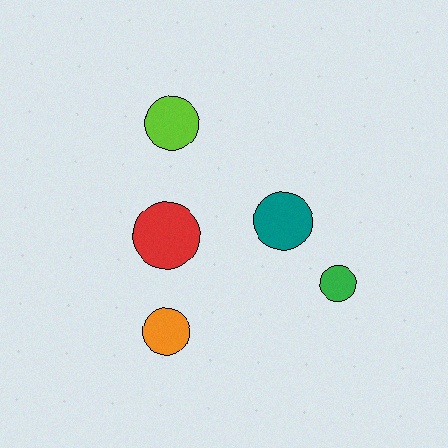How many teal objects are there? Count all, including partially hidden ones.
There is 1 teal object.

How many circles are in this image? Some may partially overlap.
There are 5 circles.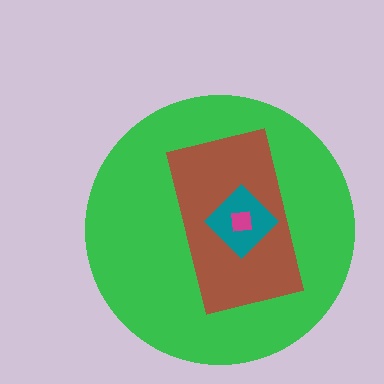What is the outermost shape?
The green circle.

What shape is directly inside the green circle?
The brown rectangle.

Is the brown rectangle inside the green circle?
Yes.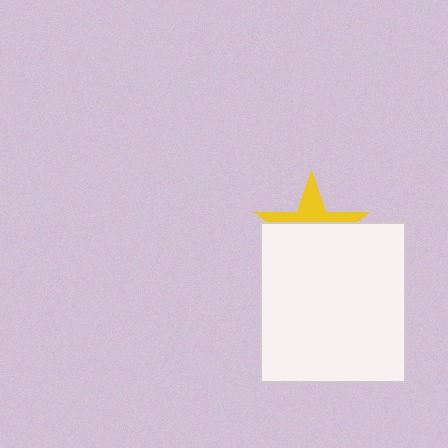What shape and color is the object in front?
The object in front is a white rectangle.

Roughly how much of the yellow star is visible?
A small part of it is visible (roughly 37%).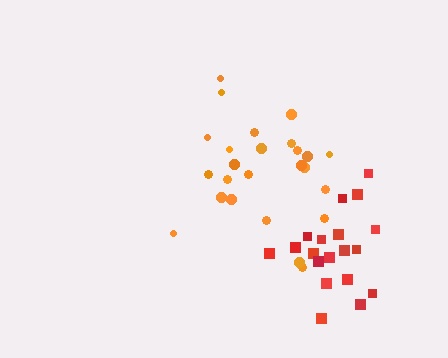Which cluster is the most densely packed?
Red.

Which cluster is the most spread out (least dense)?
Orange.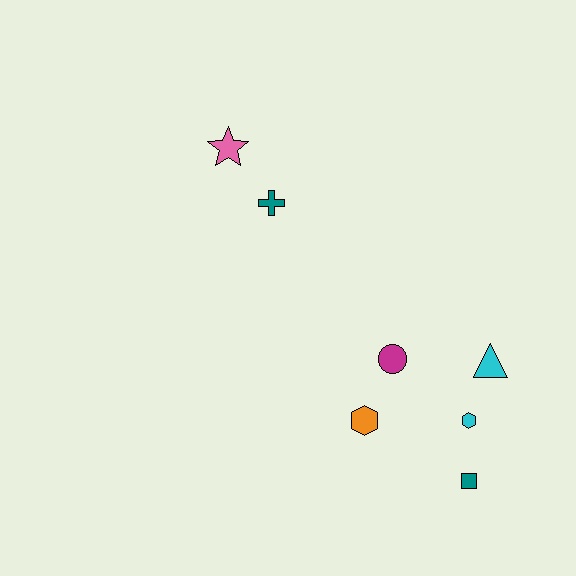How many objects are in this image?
There are 7 objects.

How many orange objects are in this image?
There is 1 orange object.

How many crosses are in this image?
There is 1 cross.